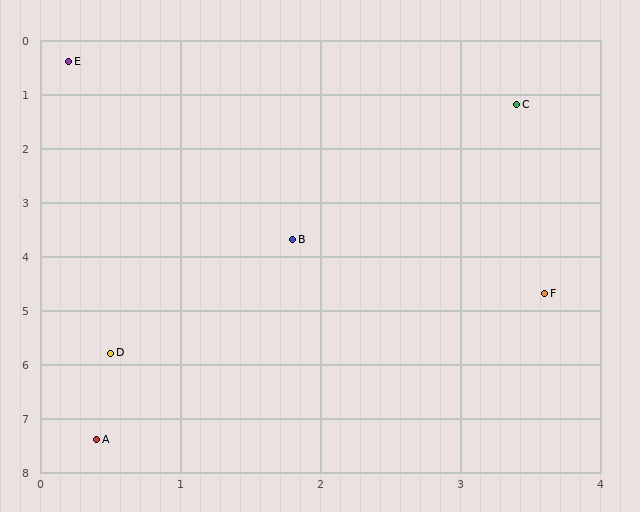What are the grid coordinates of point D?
Point D is at approximately (0.5, 5.8).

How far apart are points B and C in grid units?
Points B and C are about 3.0 grid units apart.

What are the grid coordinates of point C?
Point C is at approximately (3.4, 1.2).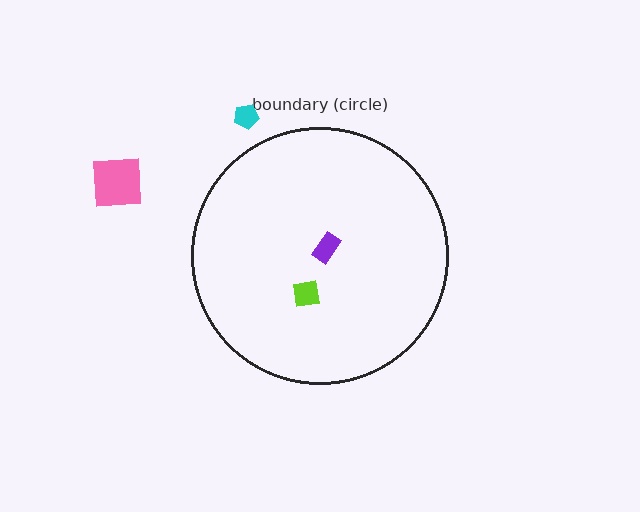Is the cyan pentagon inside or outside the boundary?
Outside.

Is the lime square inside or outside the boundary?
Inside.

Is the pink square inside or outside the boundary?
Outside.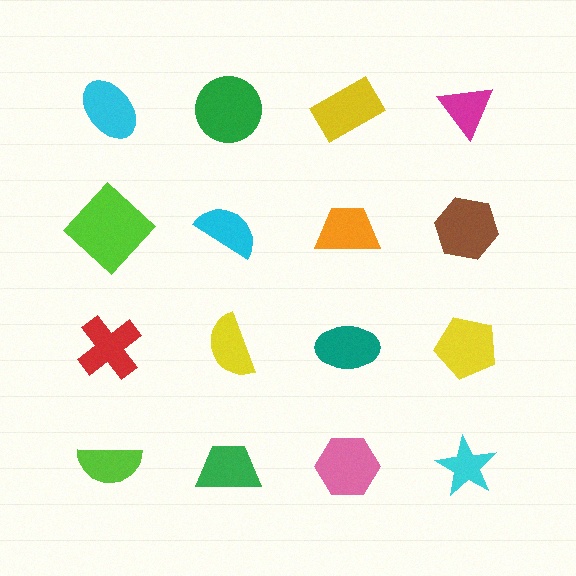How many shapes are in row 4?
4 shapes.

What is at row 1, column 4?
A magenta triangle.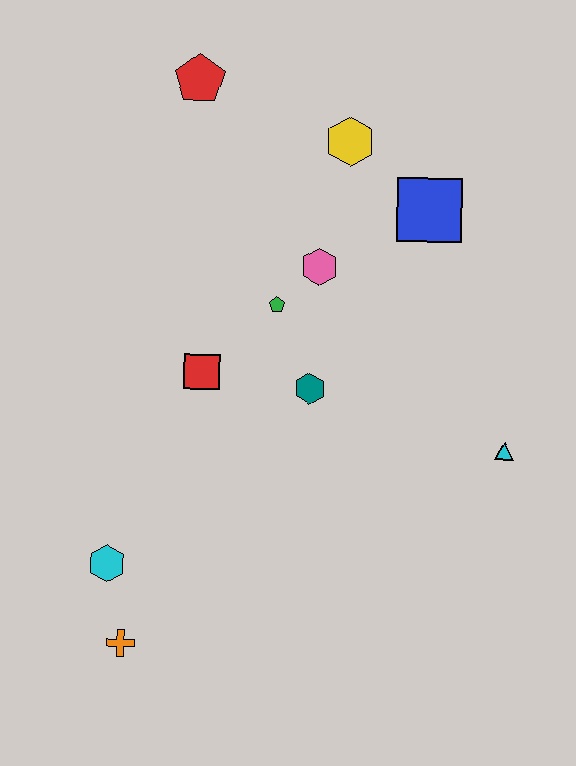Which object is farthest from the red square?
The cyan triangle is farthest from the red square.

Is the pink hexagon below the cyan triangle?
No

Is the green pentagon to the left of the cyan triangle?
Yes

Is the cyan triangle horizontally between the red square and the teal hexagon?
No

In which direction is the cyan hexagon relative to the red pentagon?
The cyan hexagon is below the red pentagon.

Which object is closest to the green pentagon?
The pink hexagon is closest to the green pentagon.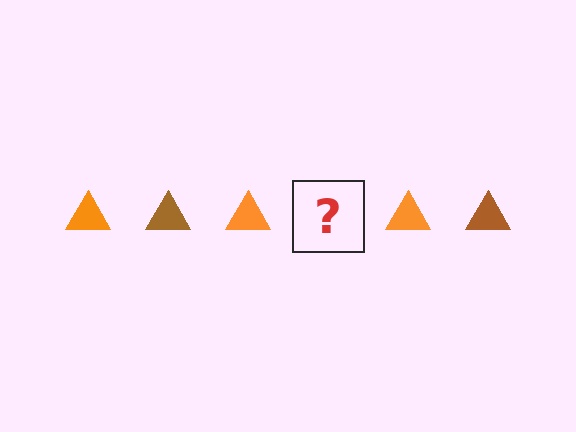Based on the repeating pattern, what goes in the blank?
The blank should be a brown triangle.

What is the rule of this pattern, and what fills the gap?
The rule is that the pattern cycles through orange, brown triangles. The gap should be filled with a brown triangle.